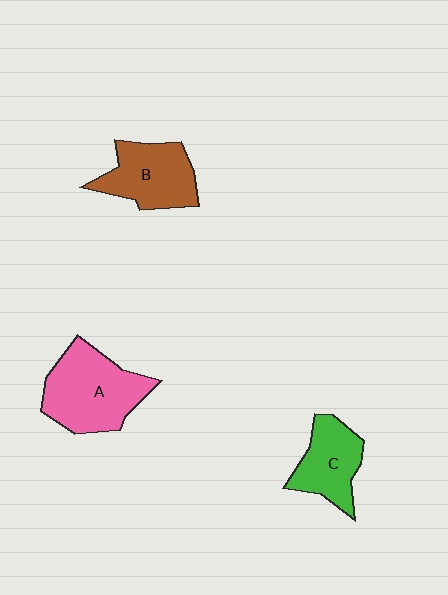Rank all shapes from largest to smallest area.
From largest to smallest: A (pink), B (brown), C (green).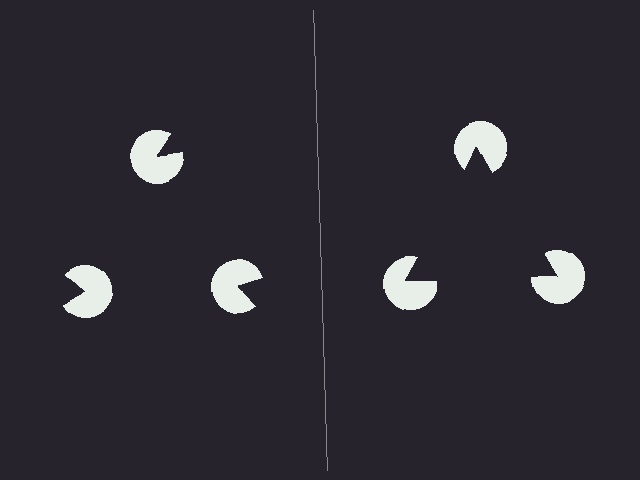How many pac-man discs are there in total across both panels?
6 — 3 on each side.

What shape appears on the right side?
An illusory triangle.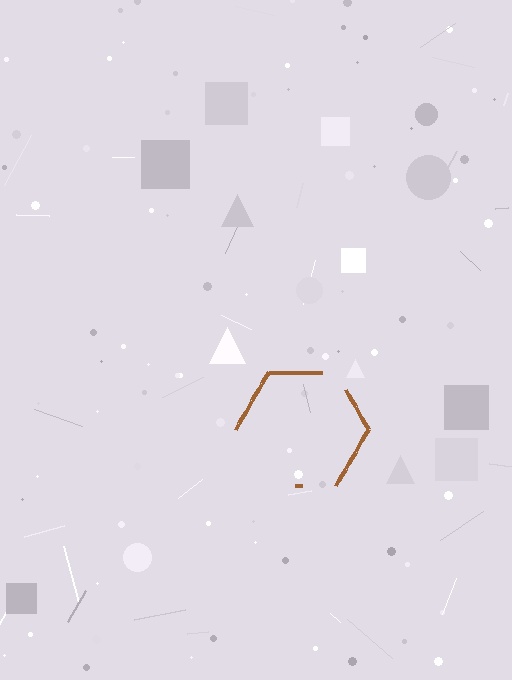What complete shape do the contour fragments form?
The contour fragments form a hexagon.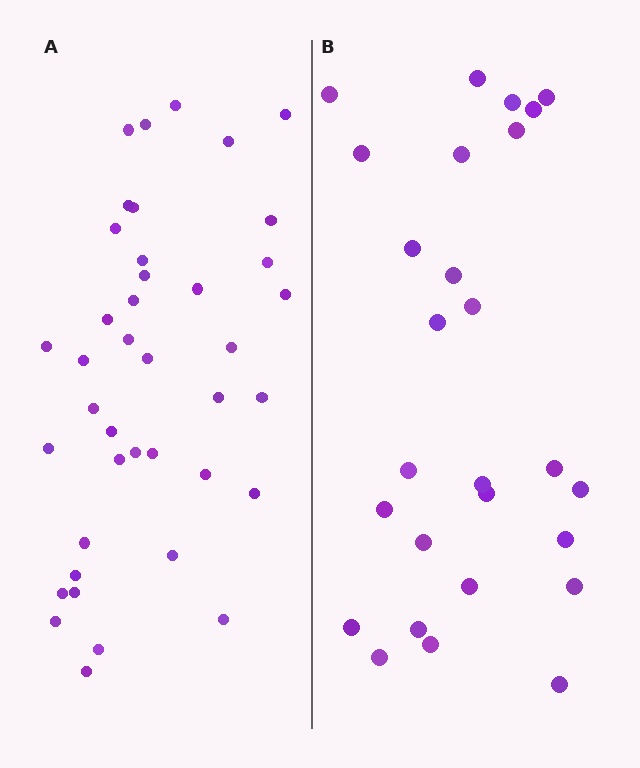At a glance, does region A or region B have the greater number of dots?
Region A (the left region) has more dots.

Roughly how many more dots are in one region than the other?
Region A has approximately 15 more dots than region B.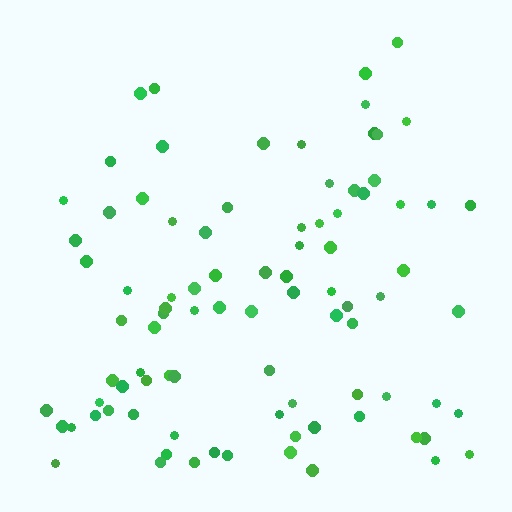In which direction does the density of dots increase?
From top to bottom, with the bottom side densest.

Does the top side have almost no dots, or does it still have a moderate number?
Still a moderate number, just noticeably fewer than the bottom.